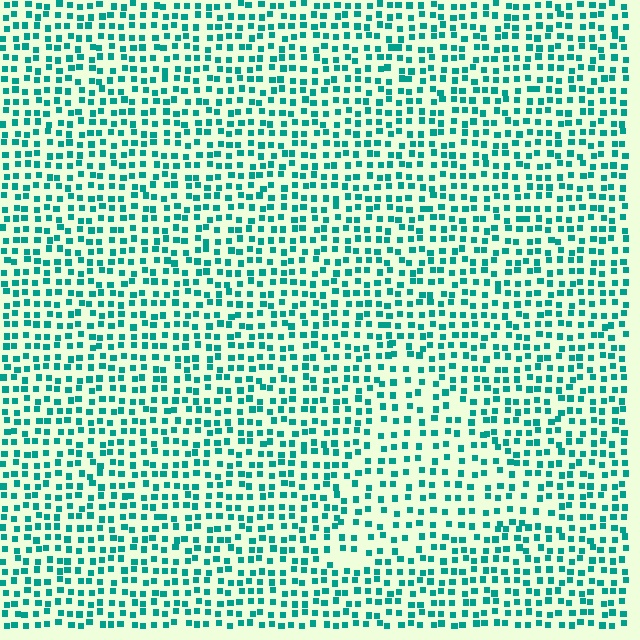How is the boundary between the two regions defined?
The boundary is defined by a change in element density (approximately 1.5x ratio). All elements are the same color, size, and shape.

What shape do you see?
I see a triangle.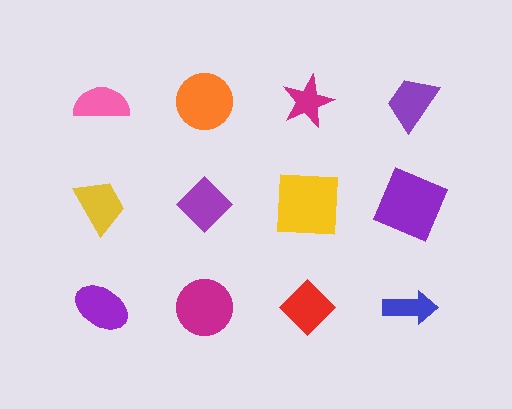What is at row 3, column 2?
A magenta circle.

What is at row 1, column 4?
A purple trapezoid.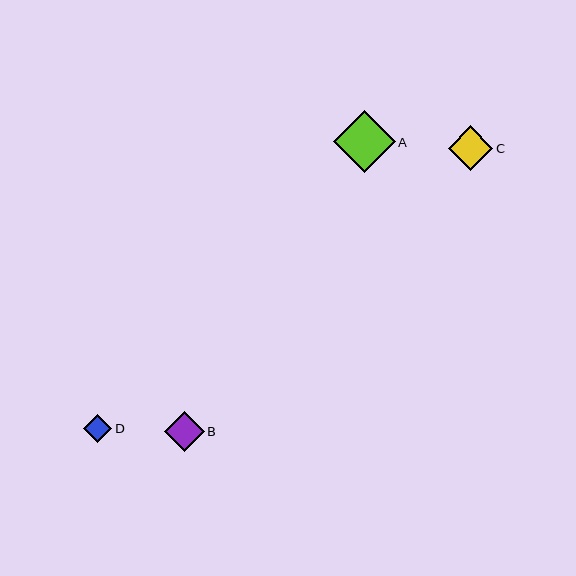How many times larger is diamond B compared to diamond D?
Diamond B is approximately 1.4 times the size of diamond D.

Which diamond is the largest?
Diamond A is the largest with a size of approximately 62 pixels.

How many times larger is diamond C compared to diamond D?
Diamond C is approximately 1.6 times the size of diamond D.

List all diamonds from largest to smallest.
From largest to smallest: A, C, B, D.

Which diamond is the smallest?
Diamond D is the smallest with a size of approximately 28 pixels.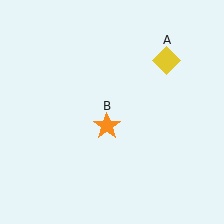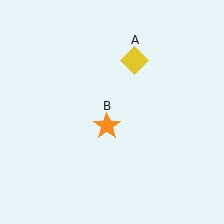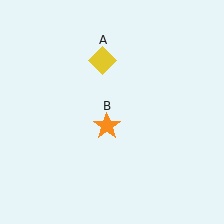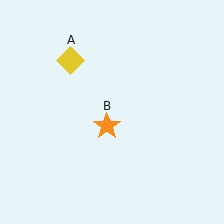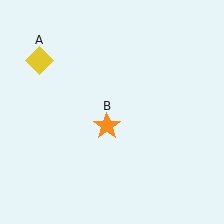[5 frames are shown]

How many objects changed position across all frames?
1 object changed position: yellow diamond (object A).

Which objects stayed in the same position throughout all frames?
Orange star (object B) remained stationary.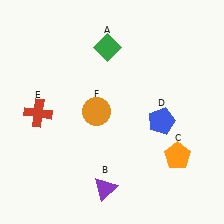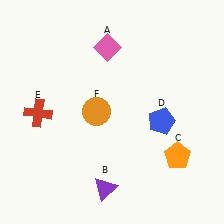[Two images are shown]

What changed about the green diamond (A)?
In Image 1, A is green. In Image 2, it changed to pink.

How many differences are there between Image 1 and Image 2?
There is 1 difference between the two images.